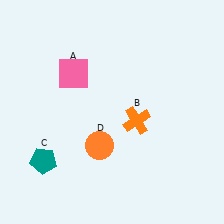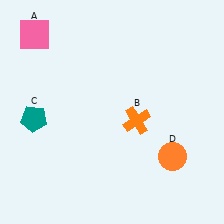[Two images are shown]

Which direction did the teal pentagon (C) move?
The teal pentagon (C) moved up.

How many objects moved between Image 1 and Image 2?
3 objects moved between the two images.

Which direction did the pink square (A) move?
The pink square (A) moved up.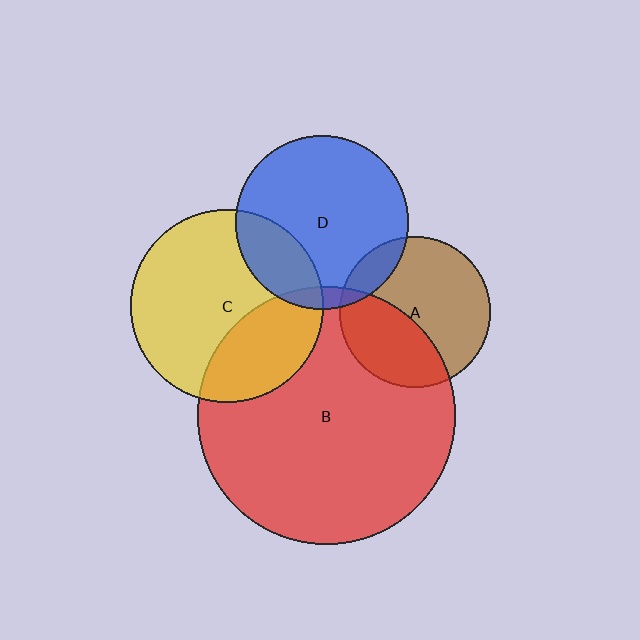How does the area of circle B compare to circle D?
Approximately 2.2 times.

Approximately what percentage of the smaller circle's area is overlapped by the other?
Approximately 20%.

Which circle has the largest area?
Circle B (red).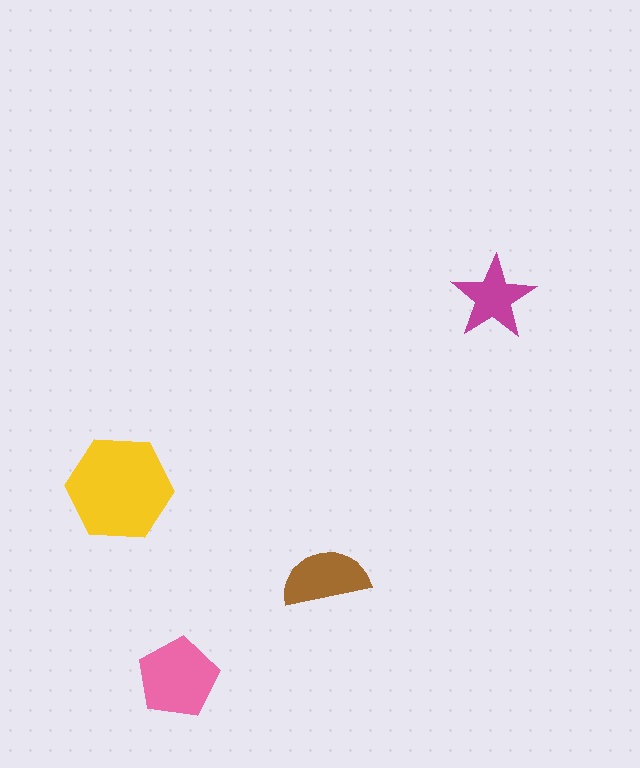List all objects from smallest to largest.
The magenta star, the brown semicircle, the pink pentagon, the yellow hexagon.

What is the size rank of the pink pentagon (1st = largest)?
2nd.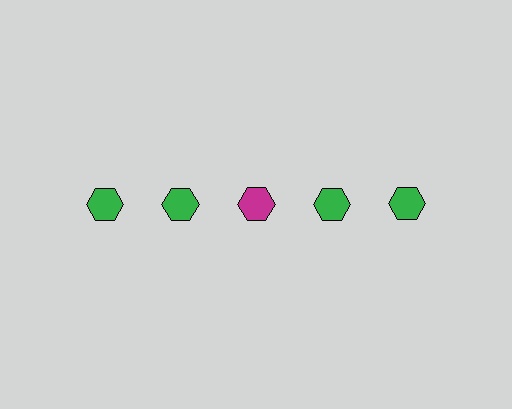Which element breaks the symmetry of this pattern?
The magenta hexagon in the top row, center column breaks the symmetry. All other shapes are green hexagons.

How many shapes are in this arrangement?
There are 5 shapes arranged in a grid pattern.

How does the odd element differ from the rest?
It has a different color: magenta instead of green.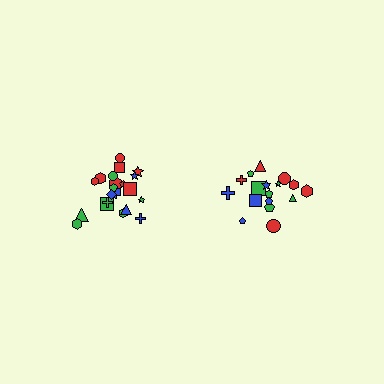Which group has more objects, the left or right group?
The left group.